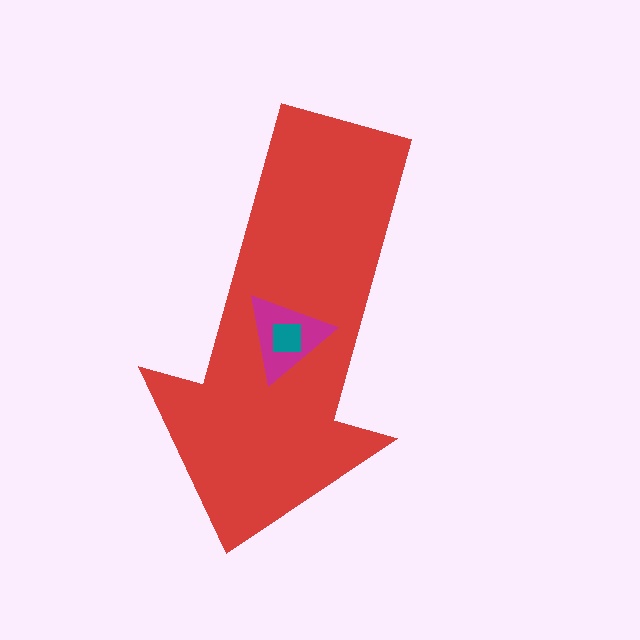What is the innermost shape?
The teal square.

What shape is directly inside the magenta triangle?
The teal square.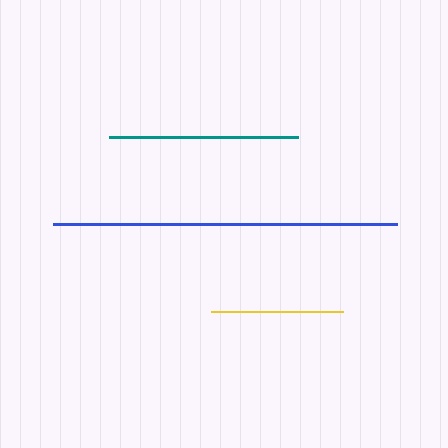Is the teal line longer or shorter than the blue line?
The blue line is longer than the teal line.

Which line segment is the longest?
The blue line is the longest at approximately 344 pixels.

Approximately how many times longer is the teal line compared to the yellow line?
The teal line is approximately 1.4 times the length of the yellow line.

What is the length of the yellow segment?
The yellow segment is approximately 131 pixels long.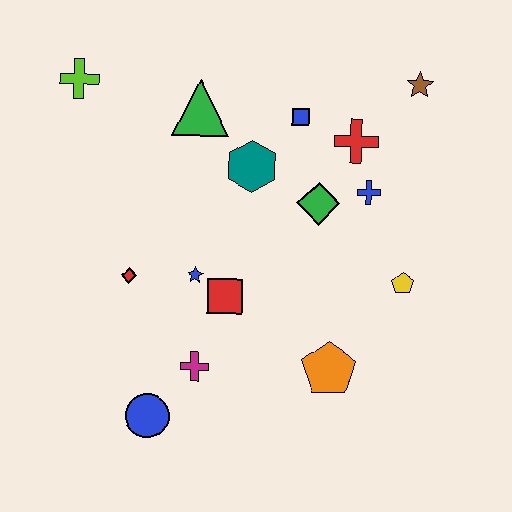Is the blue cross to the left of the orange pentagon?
No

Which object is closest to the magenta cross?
The blue circle is closest to the magenta cross.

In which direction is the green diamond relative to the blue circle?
The green diamond is above the blue circle.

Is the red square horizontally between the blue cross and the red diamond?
Yes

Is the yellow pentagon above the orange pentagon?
Yes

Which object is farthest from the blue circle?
The brown star is farthest from the blue circle.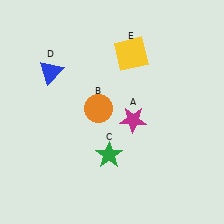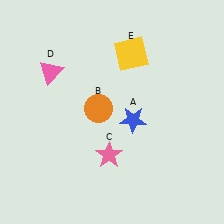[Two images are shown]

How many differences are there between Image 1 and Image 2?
There are 3 differences between the two images.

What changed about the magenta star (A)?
In Image 1, A is magenta. In Image 2, it changed to blue.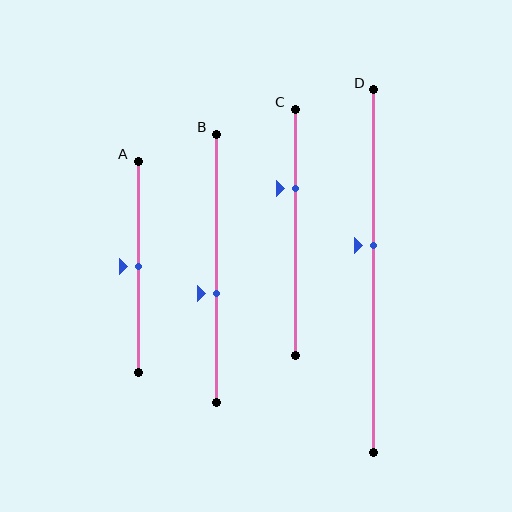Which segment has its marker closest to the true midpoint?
Segment A has its marker closest to the true midpoint.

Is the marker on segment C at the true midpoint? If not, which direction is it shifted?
No, the marker on segment C is shifted upward by about 18% of the segment length.